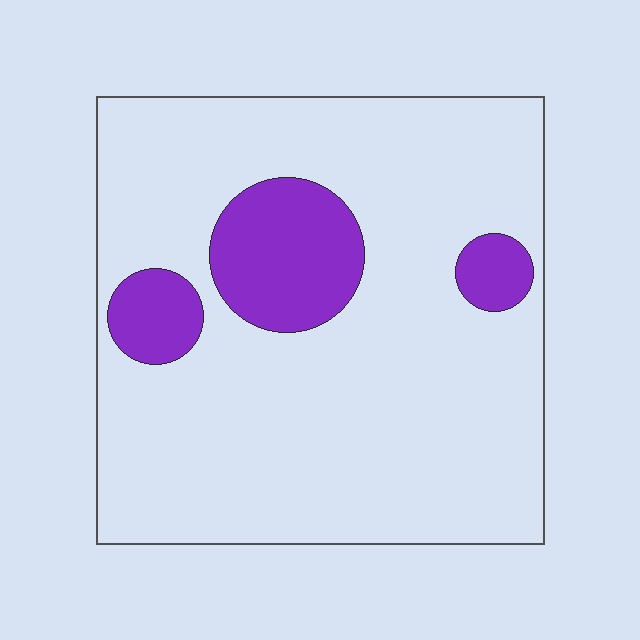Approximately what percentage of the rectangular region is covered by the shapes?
Approximately 15%.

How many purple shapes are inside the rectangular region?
3.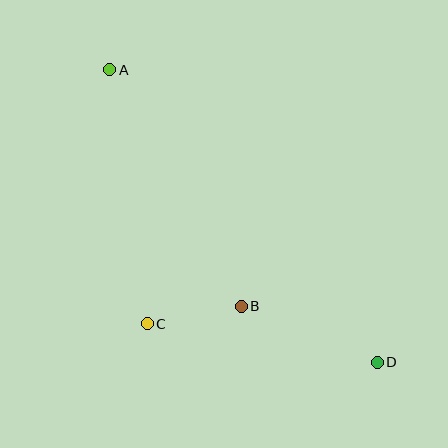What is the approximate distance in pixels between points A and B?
The distance between A and B is approximately 271 pixels.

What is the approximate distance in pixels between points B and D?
The distance between B and D is approximately 147 pixels.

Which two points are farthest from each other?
Points A and D are farthest from each other.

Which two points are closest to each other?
Points B and C are closest to each other.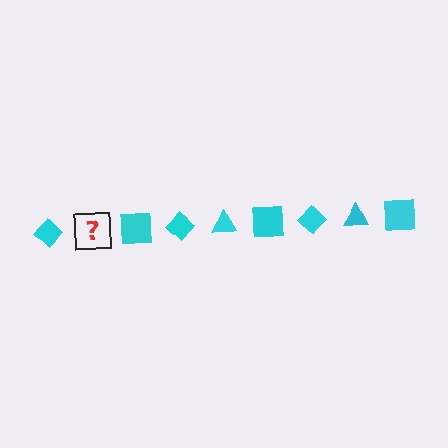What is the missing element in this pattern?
The missing element is a cyan triangle.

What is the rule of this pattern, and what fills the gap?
The rule is that the pattern cycles through diamond, triangle, square shapes in cyan. The gap should be filled with a cyan triangle.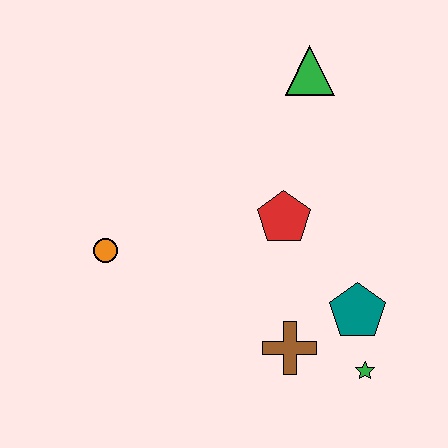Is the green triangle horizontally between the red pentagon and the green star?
Yes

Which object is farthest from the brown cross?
The green triangle is farthest from the brown cross.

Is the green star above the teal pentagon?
No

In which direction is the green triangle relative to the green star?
The green triangle is above the green star.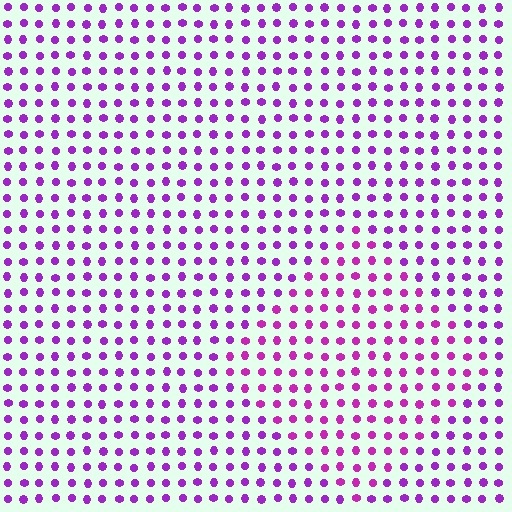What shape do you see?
I see a diamond.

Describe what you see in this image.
The image is filled with small purple elements in a uniform arrangement. A diamond-shaped region is visible where the elements are tinted to a slightly different hue, forming a subtle color boundary.